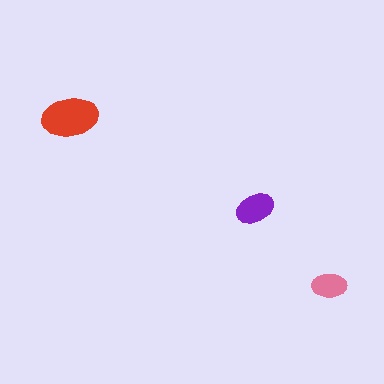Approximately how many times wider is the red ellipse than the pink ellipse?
About 1.5 times wider.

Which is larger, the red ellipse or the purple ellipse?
The red one.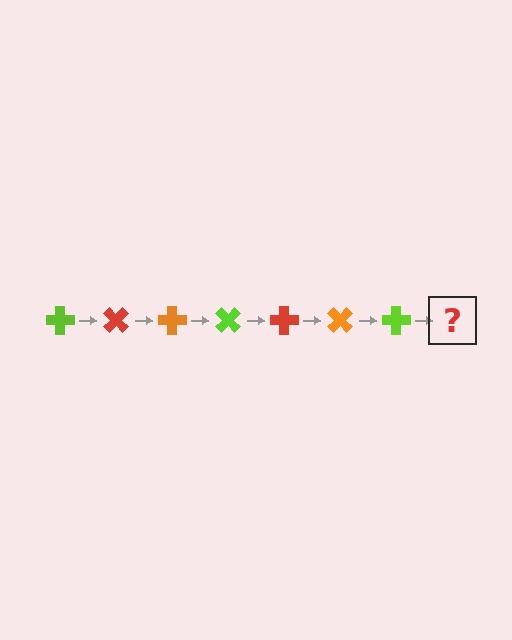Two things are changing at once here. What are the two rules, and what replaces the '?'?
The two rules are that it rotates 45 degrees each step and the color cycles through lime, red, and orange. The '?' should be a red cross, rotated 315 degrees from the start.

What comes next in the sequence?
The next element should be a red cross, rotated 315 degrees from the start.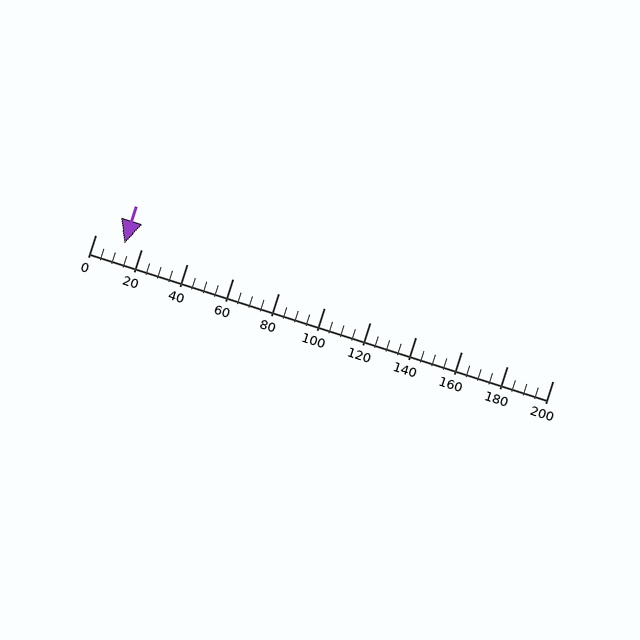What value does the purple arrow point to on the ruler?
The purple arrow points to approximately 12.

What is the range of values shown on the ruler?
The ruler shows values from 0 to 200.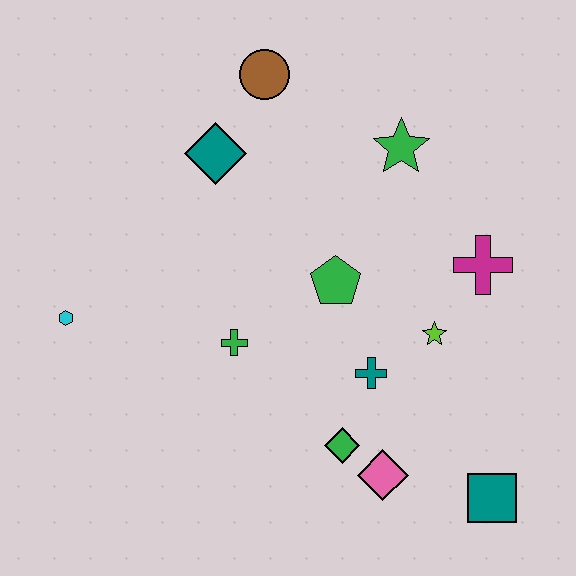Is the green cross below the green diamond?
No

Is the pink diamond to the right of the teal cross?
Yes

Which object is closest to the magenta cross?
The lime star is closest to the magenta cross.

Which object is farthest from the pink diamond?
The brown circle is farthest from the pink diamond.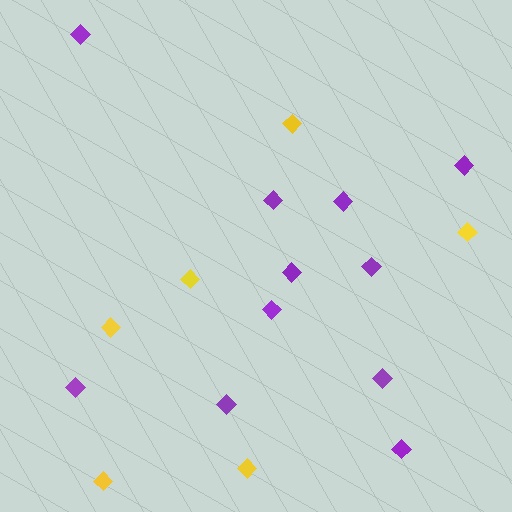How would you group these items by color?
There are 2 groups: one group of yellow diamonds (6) and one group of purple diamonds (11).